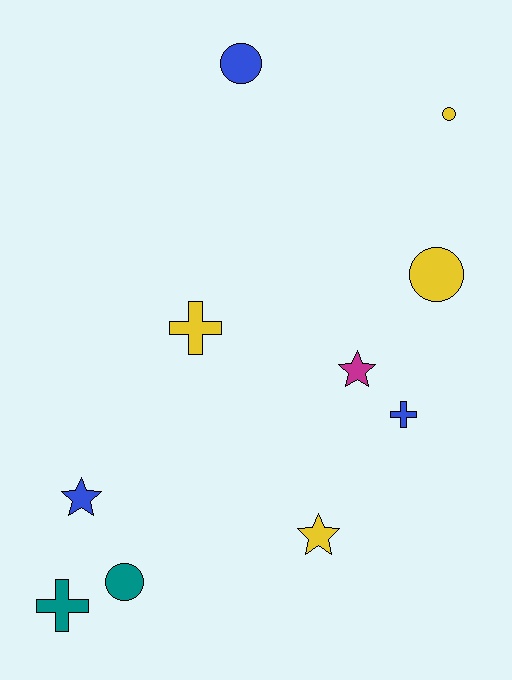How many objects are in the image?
There are 10 objects.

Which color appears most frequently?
Yellow, with 4 objects.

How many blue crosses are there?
There is 1 blue cross.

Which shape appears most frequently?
Circle, with 4 objects.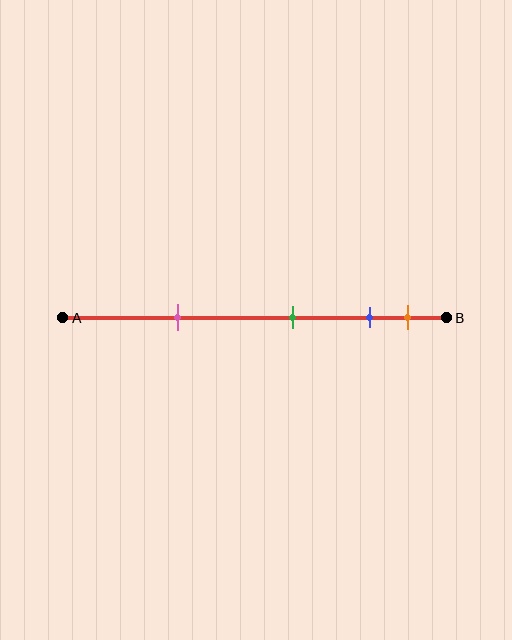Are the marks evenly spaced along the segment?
No, the marks are not evenly spaced.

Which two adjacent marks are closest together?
The blue and orange marks are the closest adjacent pair.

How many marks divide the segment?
There are 4 marks dividing the segment.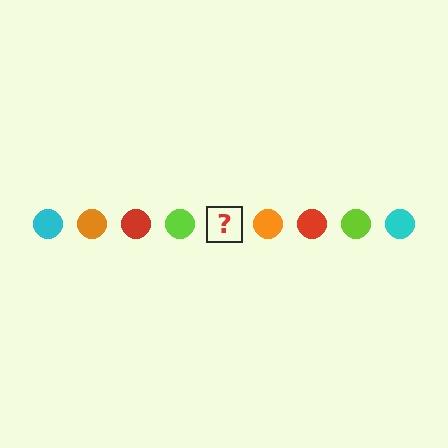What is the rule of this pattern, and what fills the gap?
The rule is that the pattern cycles through cyan, orange, red, lime circles. The gap should be filled with a cyan circle.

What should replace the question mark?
The question mark should be replaced with a cyan circle.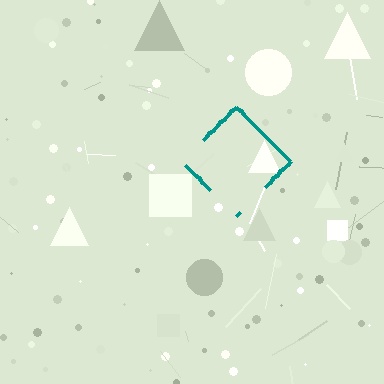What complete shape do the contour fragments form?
The contour fragments form a diamond.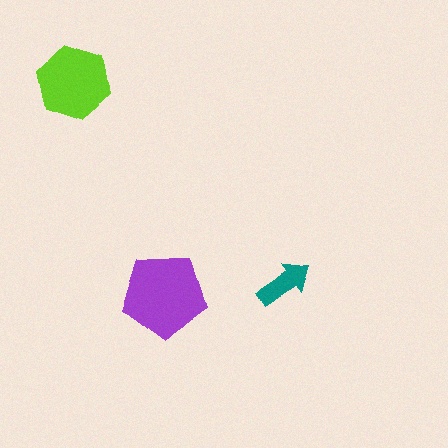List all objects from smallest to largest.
The teal arrow, the lime hexagon, the purple pentagon.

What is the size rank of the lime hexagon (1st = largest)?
2nd.